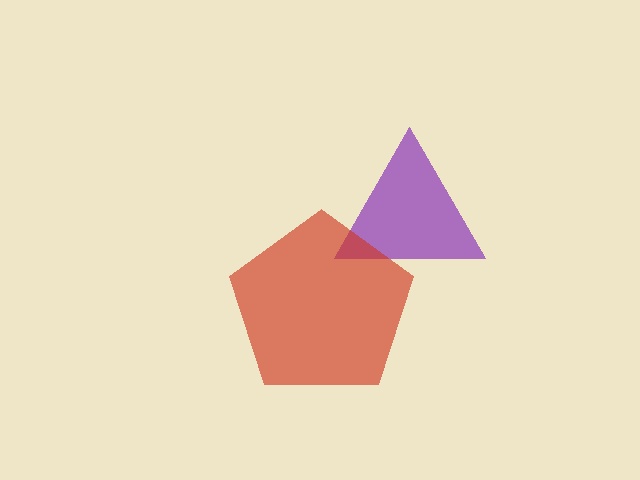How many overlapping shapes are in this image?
There are 2 overlapping shapes in the image.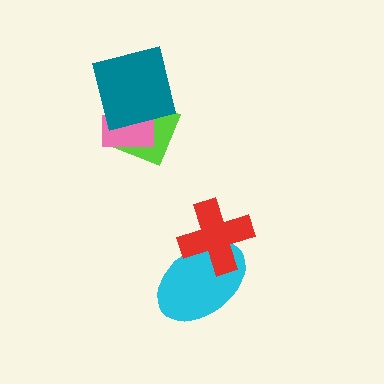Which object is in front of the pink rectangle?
The teal square is in front of the pink rectangle.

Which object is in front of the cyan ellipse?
The red cross is in front of the cyan ellipse.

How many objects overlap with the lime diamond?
2 objects overlap with the lime diamond.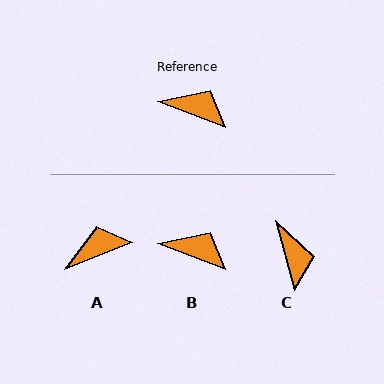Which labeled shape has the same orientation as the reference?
B.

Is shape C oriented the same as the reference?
No, it is off by about 55 degrees.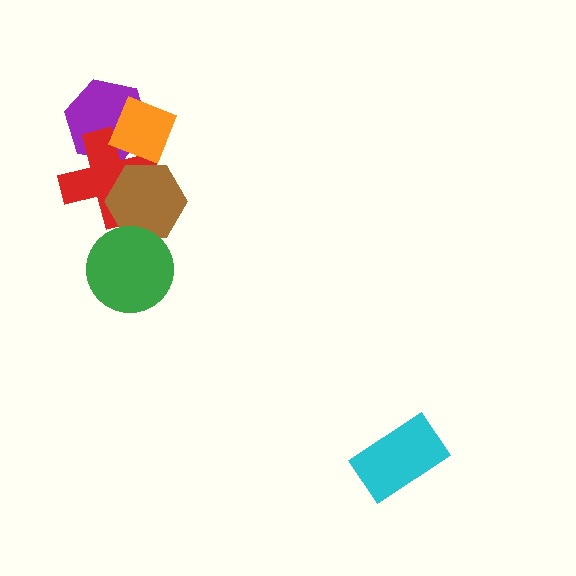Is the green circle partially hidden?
No, no other shape covers it.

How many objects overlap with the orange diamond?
2 objects overlap with the orange diamond.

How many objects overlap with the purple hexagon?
2 objects overlap with the purple hexagon.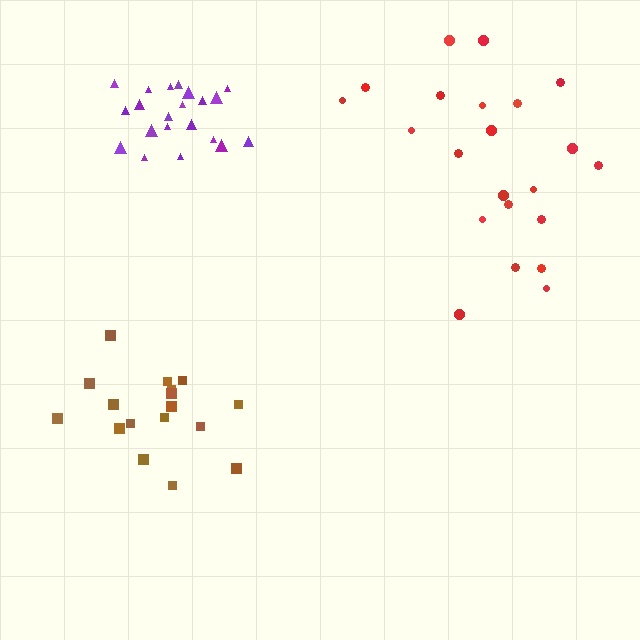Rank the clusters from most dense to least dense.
purple, red, brown.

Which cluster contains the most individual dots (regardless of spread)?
Red (23).